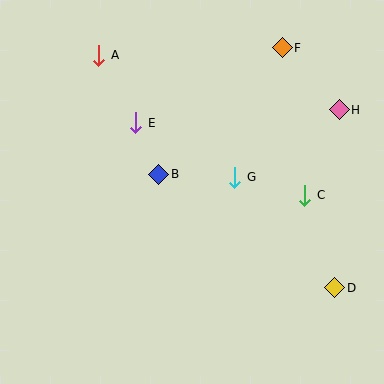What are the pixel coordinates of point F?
Point F is at (282, 48).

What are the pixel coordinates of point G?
Point G is at (235, 177).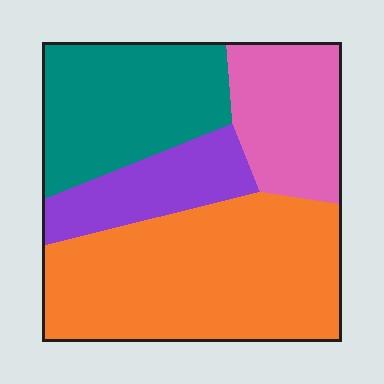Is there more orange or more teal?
Orange.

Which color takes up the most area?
Orange, at roughly 45%.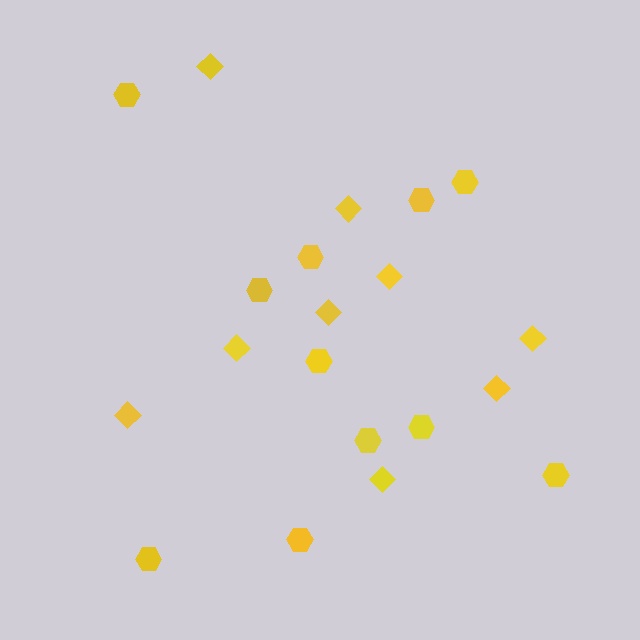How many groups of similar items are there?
There are 2 groups: one group of hexagons (11) and one group of diamonds (9).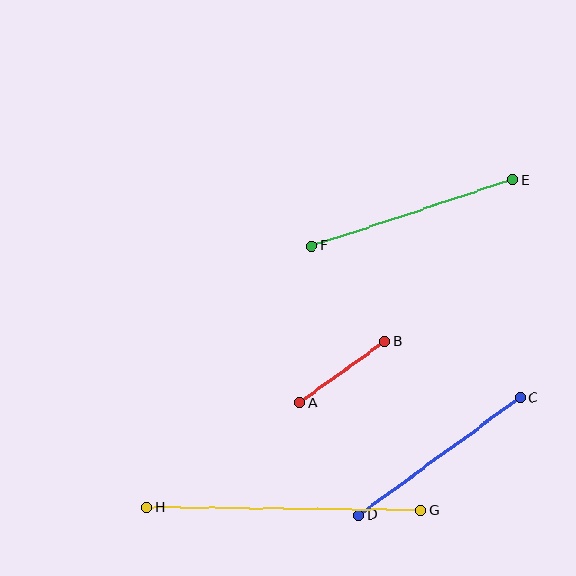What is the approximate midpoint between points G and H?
The midpoint is at approximately (284, 509) pixels.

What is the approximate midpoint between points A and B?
The midpoint is at approximately (342, 372) pixels.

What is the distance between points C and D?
The distance is approximately 199 pixels.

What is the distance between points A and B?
The distance is approximately 105 pixels.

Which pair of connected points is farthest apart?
Points G and H are farthest apart.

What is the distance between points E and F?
The distance is approximately 211 pixels.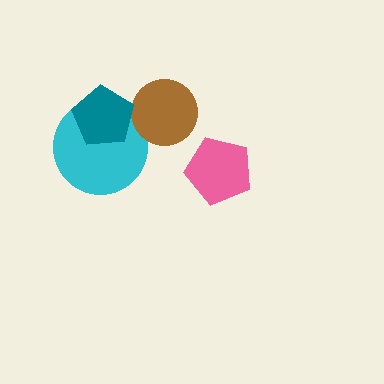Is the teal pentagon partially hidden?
No, no other shape covers it.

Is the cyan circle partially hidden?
Yes, it is partially covered by another shape.